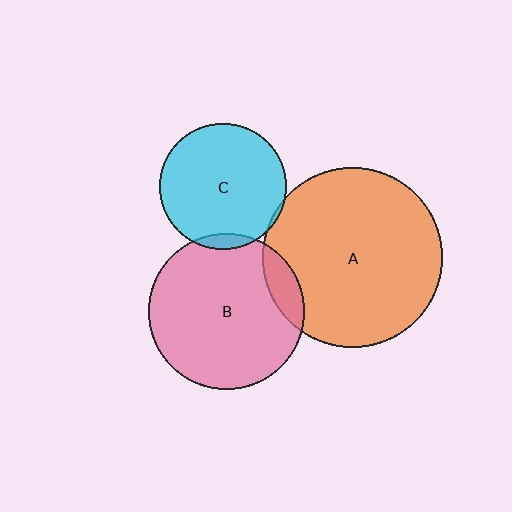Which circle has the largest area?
Circle A (orange).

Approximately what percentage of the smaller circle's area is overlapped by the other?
Approximately 5%.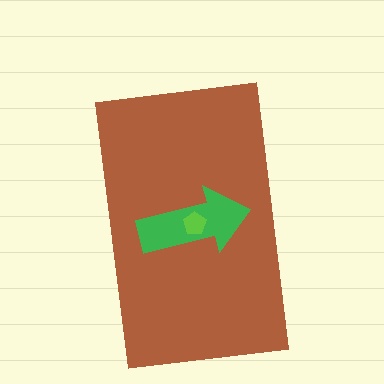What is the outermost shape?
The brown rectangle.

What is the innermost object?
The lime pentagon.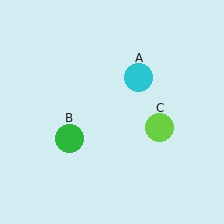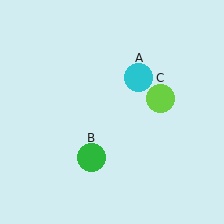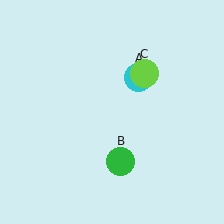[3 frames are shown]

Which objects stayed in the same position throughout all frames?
Cyan circle (object A) remained stationary.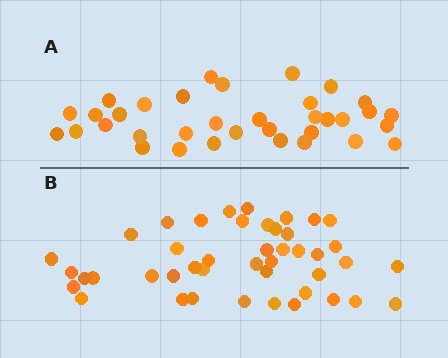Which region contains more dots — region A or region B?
Region B (the bottom region) has more dots.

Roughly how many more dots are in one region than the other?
Region B has roughly 8 or so more dots than region A.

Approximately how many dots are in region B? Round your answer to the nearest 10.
About 40 dots. (The exact count is 44, which rounds to 40.)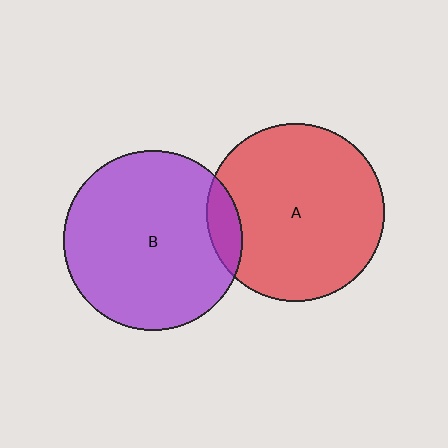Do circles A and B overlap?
Yes.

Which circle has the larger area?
Circle B (purple).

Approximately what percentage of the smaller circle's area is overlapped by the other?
Approximately 10%.